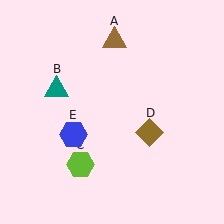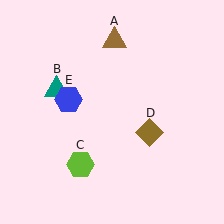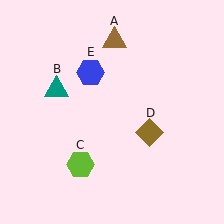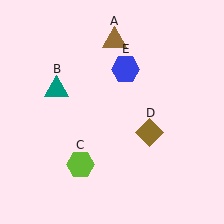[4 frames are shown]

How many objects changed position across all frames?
1 object changed position: blue hexagon (object E).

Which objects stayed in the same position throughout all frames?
Brown triangle (object A) and teal triangle (object B) and lime hexagon (object C) and brown diamond (object D) remained stationary.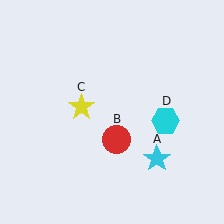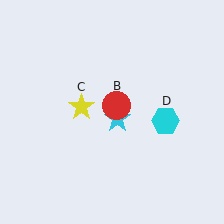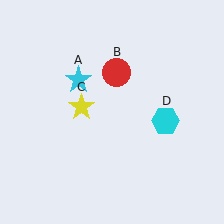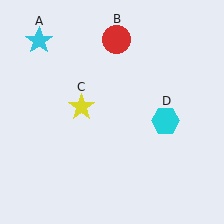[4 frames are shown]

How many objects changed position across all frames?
2 objects changed position: cyan star (object A), red circle (object B).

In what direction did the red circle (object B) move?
The red circle (object B) moved up.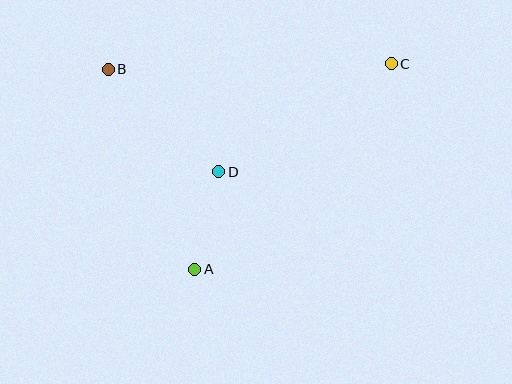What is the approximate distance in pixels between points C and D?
The distance between C and D is approximately 204 pixels.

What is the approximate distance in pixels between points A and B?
The distance between A and B is approximately 218 pixels.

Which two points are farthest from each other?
Points A and C are farthest from each other.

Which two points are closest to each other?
Points A and D are closest to each other.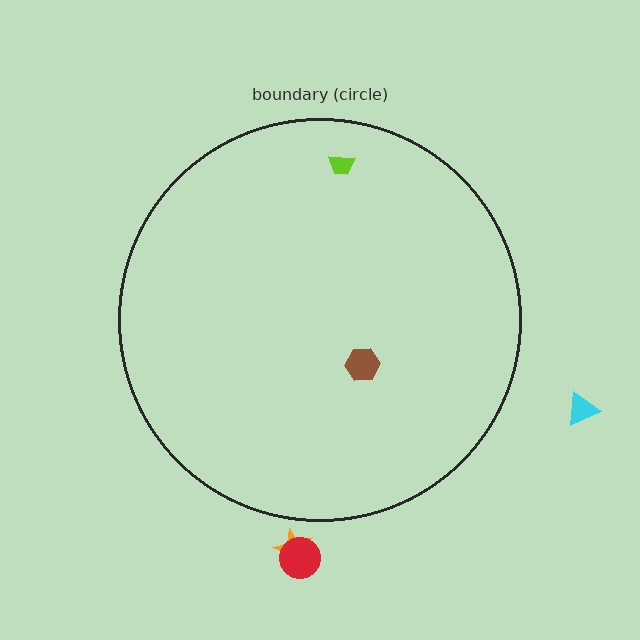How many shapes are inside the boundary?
2 inside, 3 outside.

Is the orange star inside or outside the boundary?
Outside.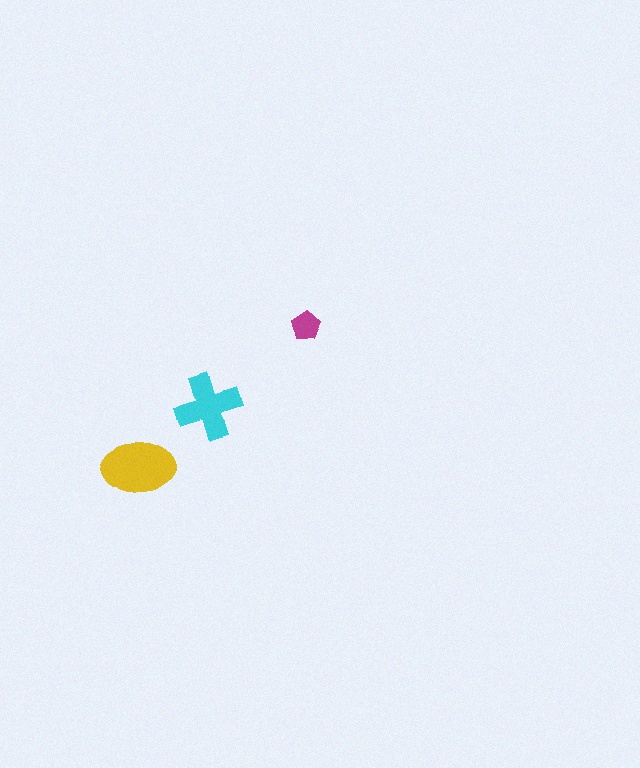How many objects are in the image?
There are 3 objects in the image.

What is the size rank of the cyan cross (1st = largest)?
2nd.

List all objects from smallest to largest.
The magenta pentagon, the cyan cross, the yellow ellipse.